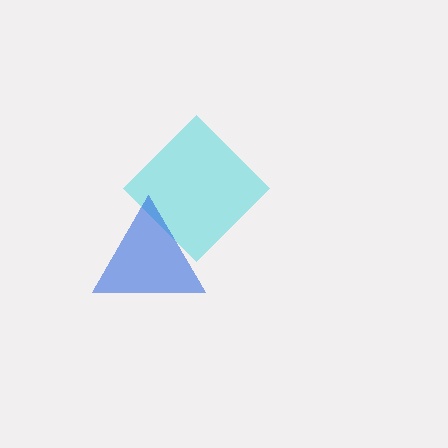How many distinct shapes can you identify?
There are 2 distinct shapes: a cyan diamond, a blue triangle.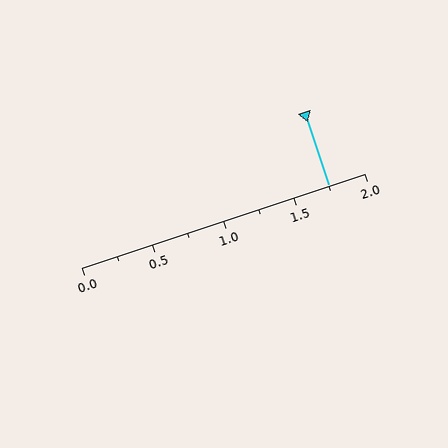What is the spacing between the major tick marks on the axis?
The major ticks are spaced 0.5 apart.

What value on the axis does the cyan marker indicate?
The marker indicates approximately 1.75.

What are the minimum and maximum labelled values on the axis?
The axis runs from 0.0 to 2.0.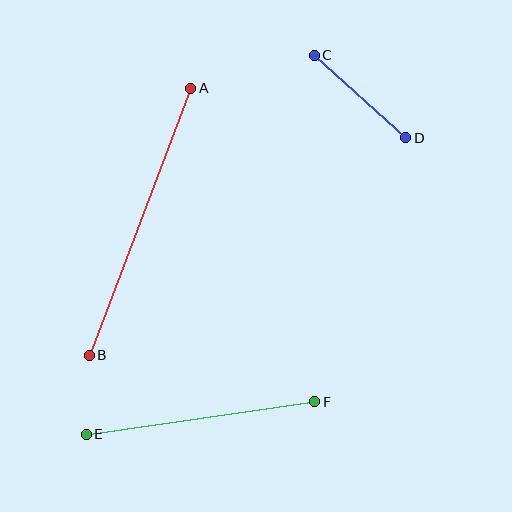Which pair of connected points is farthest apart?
Points A and B are farthest apart.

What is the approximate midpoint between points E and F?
The midpoint is at approximately (200, 418) pixels.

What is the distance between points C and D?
The distance is approximately 123 pixels.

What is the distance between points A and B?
The distance is approximately 285 pixels.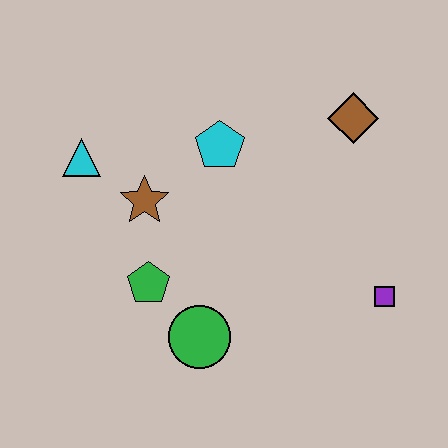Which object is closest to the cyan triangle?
The brown star is closest to the cyan triangle.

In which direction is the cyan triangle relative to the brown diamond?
The cyan triangle is to the left of the brown diamond.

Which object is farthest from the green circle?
The brown diamond is farthest from the green circle.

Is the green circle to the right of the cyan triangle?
Yes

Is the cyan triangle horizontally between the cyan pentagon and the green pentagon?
No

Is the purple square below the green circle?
No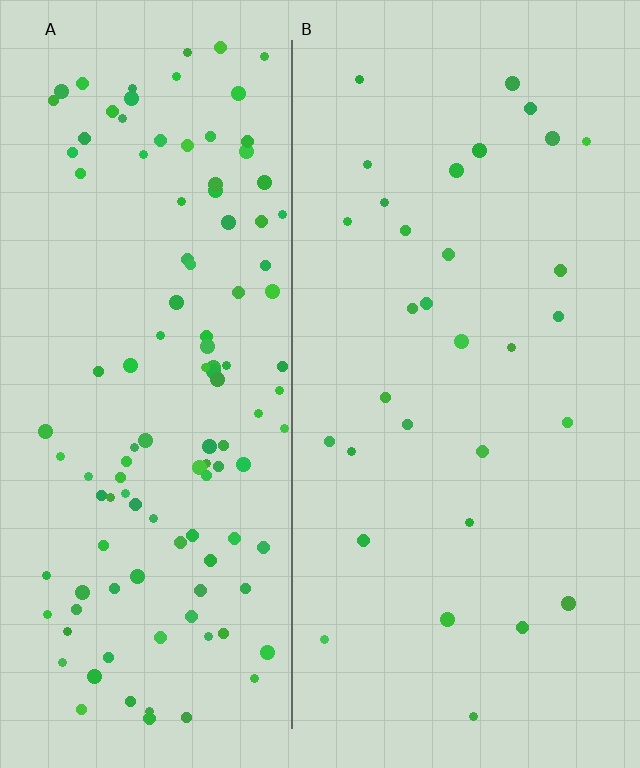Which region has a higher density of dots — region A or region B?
A (the left).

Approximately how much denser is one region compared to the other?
Approximately 3.8× — region A over region B.